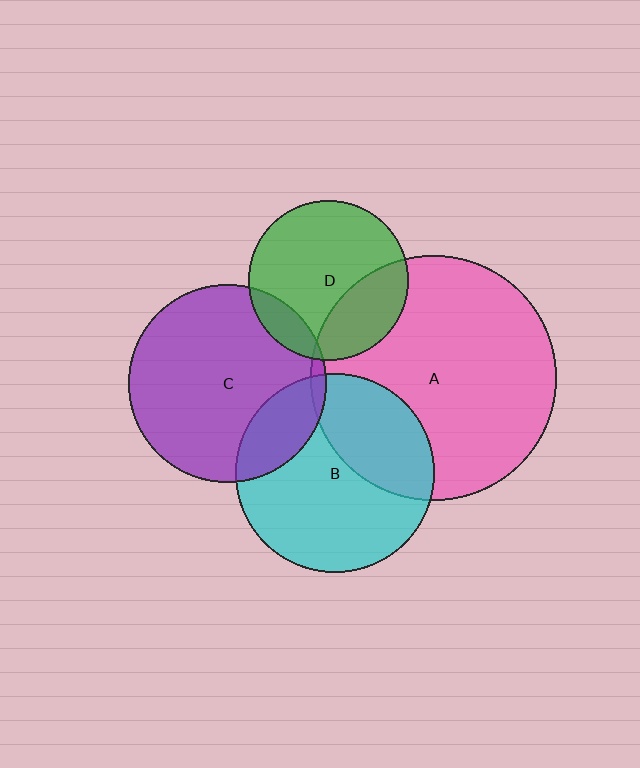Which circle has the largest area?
Circle A (pink).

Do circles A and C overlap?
Yes.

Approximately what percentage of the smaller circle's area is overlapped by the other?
Approximately 5%.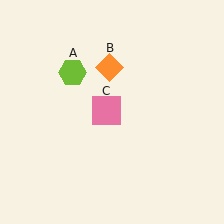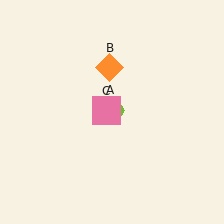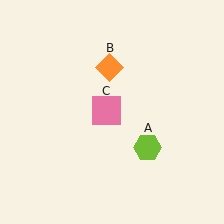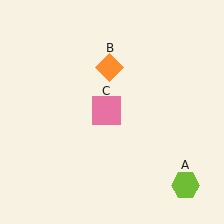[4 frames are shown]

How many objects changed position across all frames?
1 object changed position: lime hexagon (object A).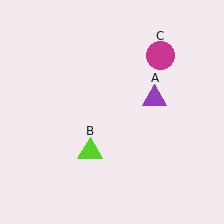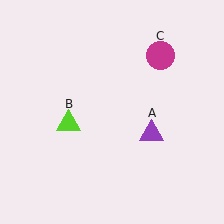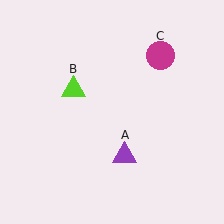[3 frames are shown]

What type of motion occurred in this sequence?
The purple triangle (object A), lime triangle (object B) rotated clockwise around the center of the scene.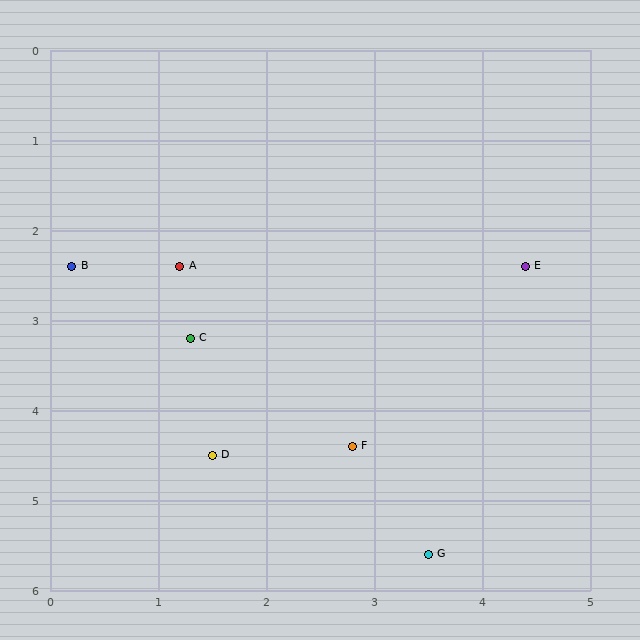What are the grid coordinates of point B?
Point B is at approximately (0.2, 2.4).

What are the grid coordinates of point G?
Point G is at approximately (3.5, 5.6).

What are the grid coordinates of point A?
Point A is at approximately (1.2, 2.4).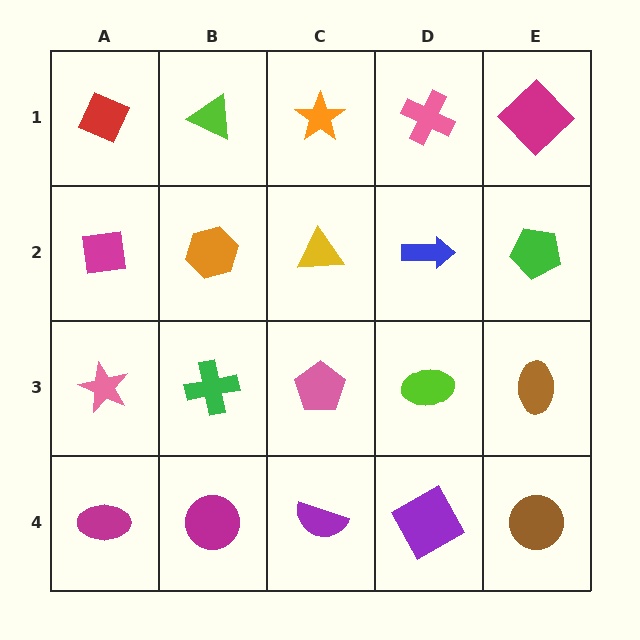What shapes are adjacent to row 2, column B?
A lime triangle (row 1, column B), a green cross (row 3, column B), a magenta square (row 2, column A), a yellow triangle (row 2, column C).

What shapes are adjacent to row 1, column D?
A blue arrow (row 2, column D), an orange star (row 1, column C), a magenta diamond (row 1, column E).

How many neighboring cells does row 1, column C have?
3.